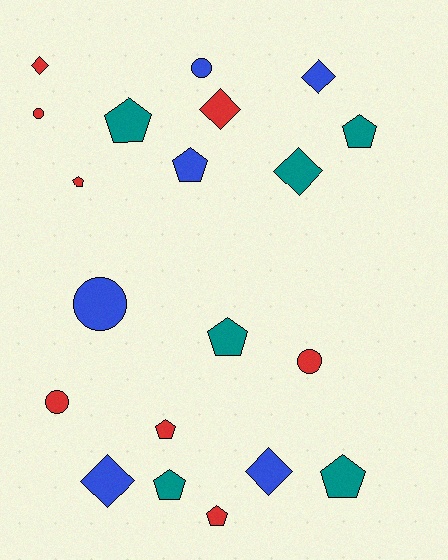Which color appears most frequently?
Red, with 8 objects.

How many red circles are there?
There are 3 red circles.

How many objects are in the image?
There are 20 objects.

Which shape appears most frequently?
Pentagon, with 9 objects.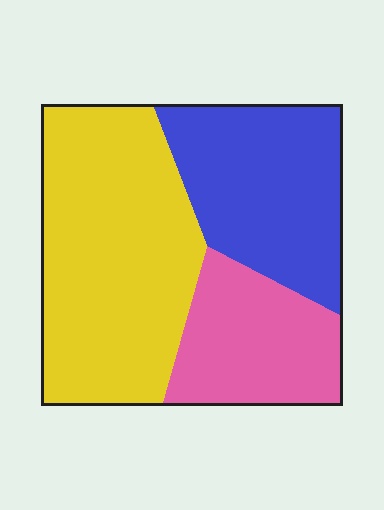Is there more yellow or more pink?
Yellow.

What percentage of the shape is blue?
Blue covers around 30% of the shape.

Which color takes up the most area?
Yellow, at roughly 45%.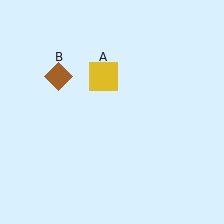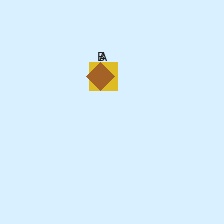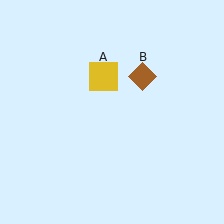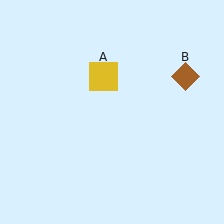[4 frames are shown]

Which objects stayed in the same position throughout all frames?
Yellow square (object A) remained stationary.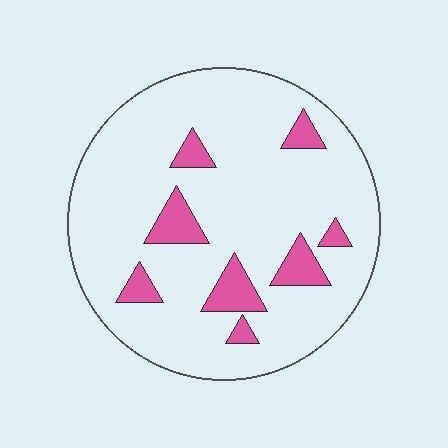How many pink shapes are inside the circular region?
8.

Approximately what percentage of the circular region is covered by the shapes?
Approximately 15%.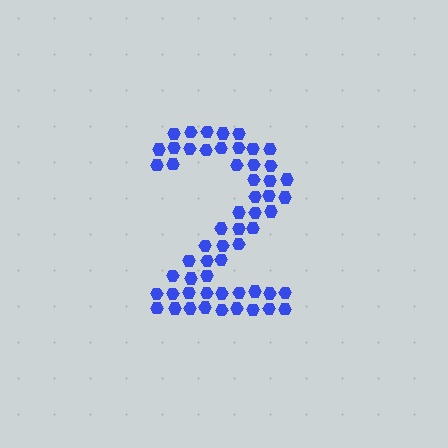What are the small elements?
The small elements are hexagons.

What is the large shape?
The large shape is the digit 2.